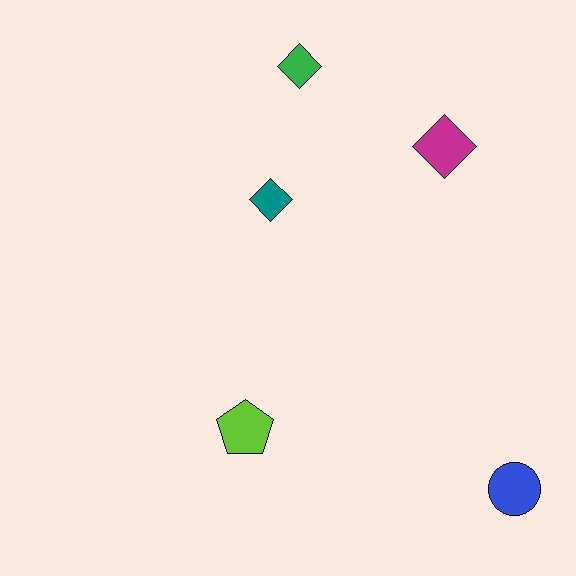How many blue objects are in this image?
There is 1 blue object.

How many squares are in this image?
There are no squares.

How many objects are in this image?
There are 5 objects.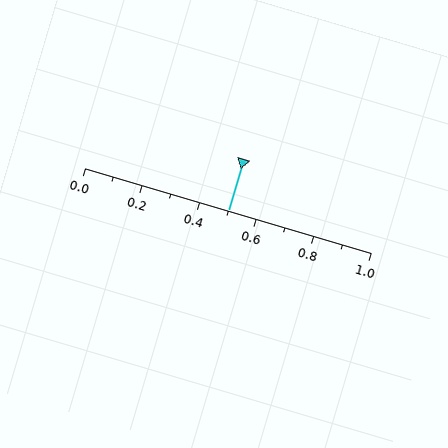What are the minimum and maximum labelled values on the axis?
The axis runs from 0.0 to 1.0.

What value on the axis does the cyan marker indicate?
The marker indicates approximately 0.5.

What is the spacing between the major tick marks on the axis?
The major ticks are spaced 0.2 apart.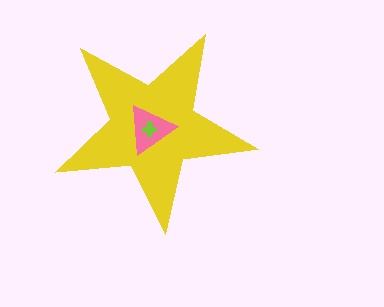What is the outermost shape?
The yellow star.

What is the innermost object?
The lime cross.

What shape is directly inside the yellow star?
The pink triangle.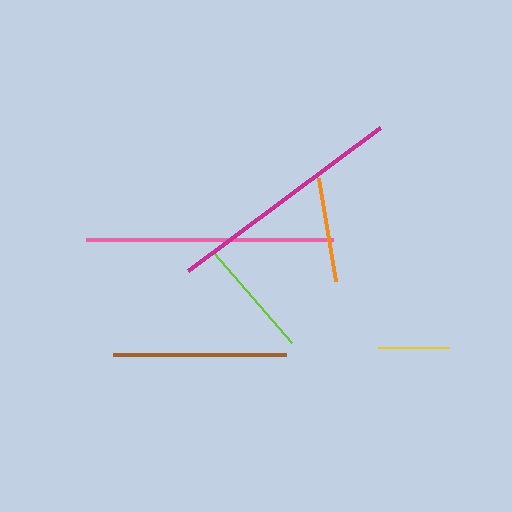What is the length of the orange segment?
The orange segment is approximately 105 pixels long.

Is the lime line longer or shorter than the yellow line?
The lime line is longer than the yellow line.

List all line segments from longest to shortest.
From longest to shortest: pink, magenta, brown, lime, orange, yellow.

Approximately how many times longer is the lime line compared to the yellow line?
The lime line is approximately 1.7 times the length of the yellow line.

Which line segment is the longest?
The pink line is the longest at approximately 247 pixels.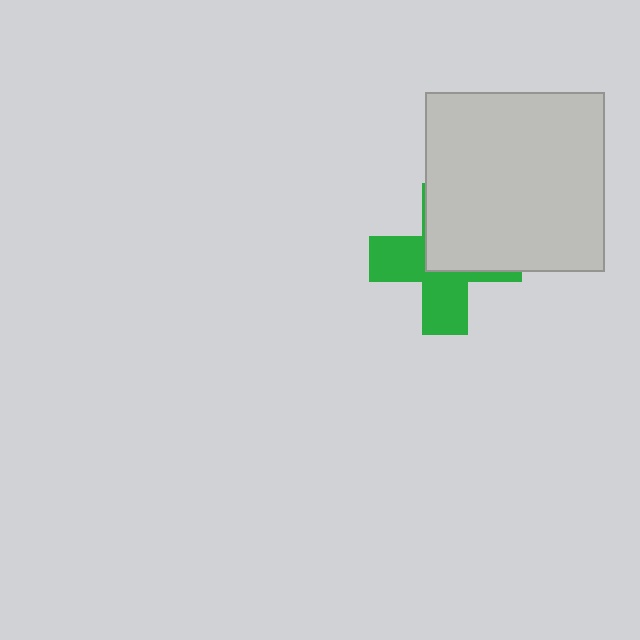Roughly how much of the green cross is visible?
About half of it is visible (roughly 52%).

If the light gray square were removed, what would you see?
You would see the complete green cross.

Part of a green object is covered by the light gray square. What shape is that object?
It is a cross.